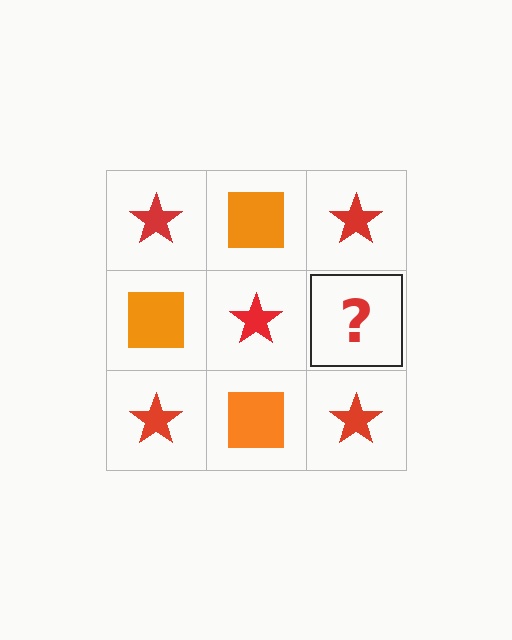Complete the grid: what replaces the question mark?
The question mark should be replaced with an orange square.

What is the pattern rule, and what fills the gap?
The rule is that it alternates red star and orange square in a checkerboard pattern. The gap should be filled with an orange square.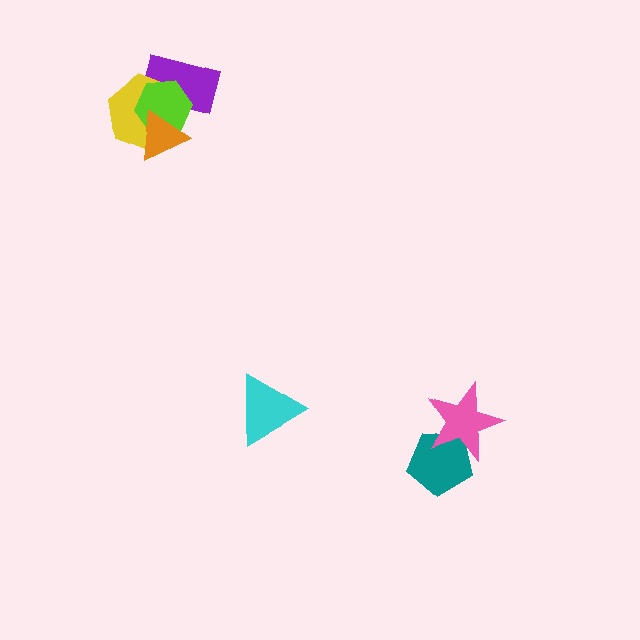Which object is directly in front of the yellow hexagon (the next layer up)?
The lime hexagon is directly in front of the yellow hexagon.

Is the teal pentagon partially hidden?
Yes, it is partially covered by another shape.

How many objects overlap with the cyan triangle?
0 objects overlap with the cyan triangle.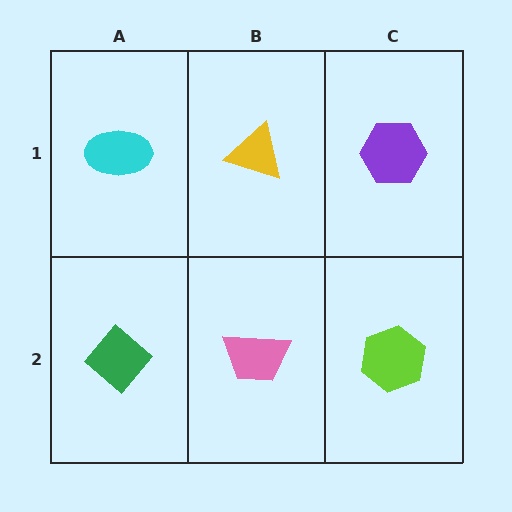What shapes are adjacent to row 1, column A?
A green diamond (row 2, column A), a yellow triangle (row 1, column B).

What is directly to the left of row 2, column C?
A pink trapezoid.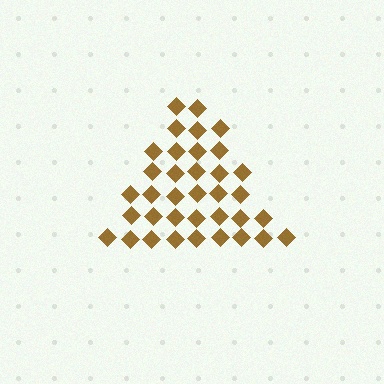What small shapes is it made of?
It is made of small diamonds.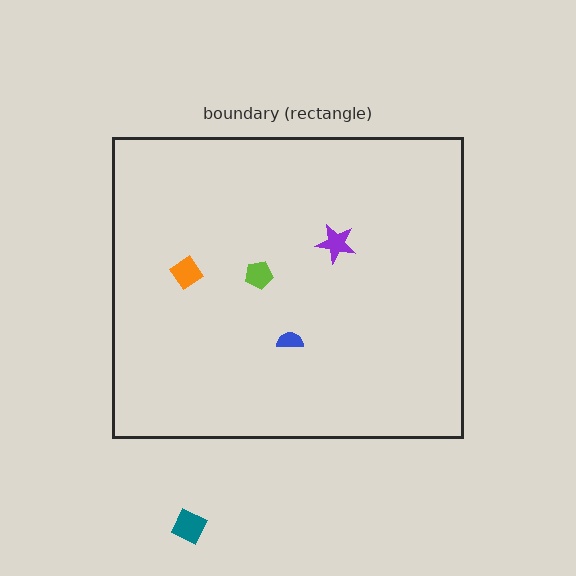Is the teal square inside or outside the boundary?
Outside.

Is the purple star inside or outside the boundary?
Inside.